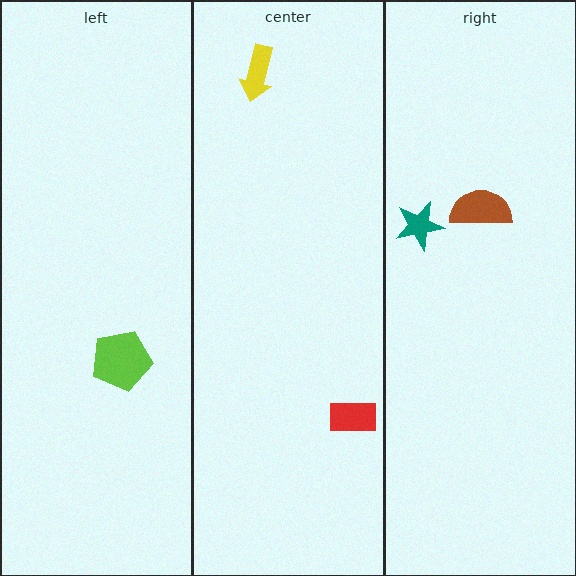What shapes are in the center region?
The yellow arrow, the red rectangle.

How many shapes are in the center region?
2.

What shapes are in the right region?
The teal star, the brown semicircle.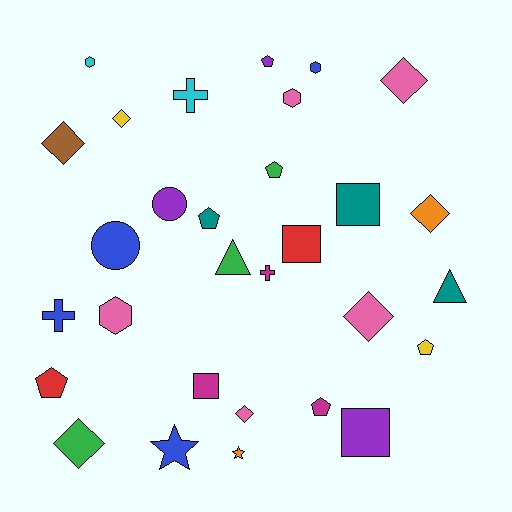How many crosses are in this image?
There are 3 crosses.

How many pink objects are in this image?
There are 5 pink objects.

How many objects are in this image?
There are 30 objects.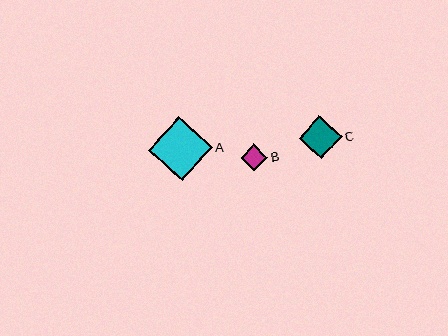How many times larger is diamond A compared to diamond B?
Diamond A is approximately 2.4 times the size of diamond B.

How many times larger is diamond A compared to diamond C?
Diamond A is approximately 1.5 times the size of diamond C.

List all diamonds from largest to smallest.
From largest to smallest: A, C, B.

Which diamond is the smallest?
Diamond B is the smallest with a size of approximately 26 pixels.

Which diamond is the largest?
Diamond A is the largest with a size of approximately 64 pixels.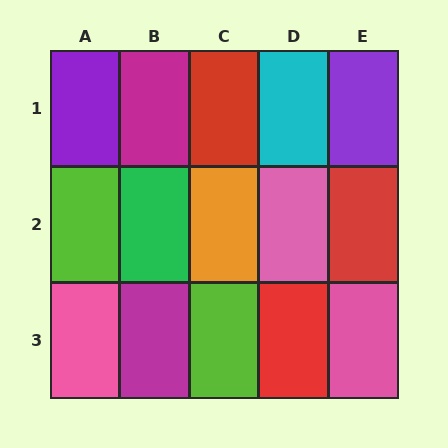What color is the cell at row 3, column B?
Magenta.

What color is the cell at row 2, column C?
Orange.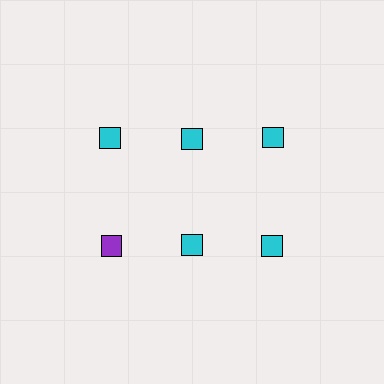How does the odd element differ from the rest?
It has a different color: purple instead of cyan.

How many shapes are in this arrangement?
There are 6 shapes arranged in a grid pattern.